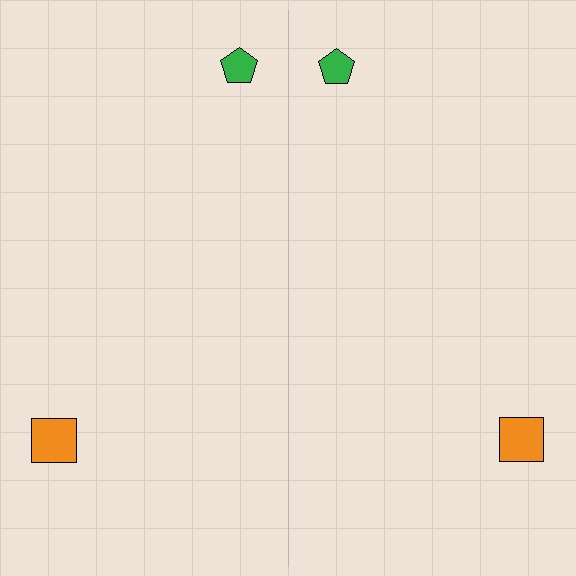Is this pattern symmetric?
Yes, this pattern has bilateral (reflection) symmetry.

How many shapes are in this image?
There are 4 shapes in this image.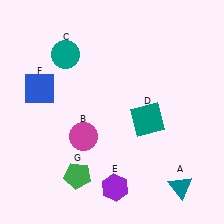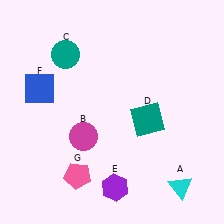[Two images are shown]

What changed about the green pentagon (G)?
In Image 1, G is green. In Image 2, it changed to pink.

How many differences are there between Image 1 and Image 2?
There are 2 differences between the two images.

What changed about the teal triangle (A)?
In Image 1, A is teal. In Image 2, it changed to cyan.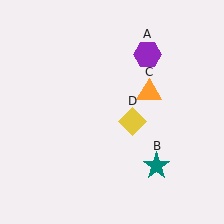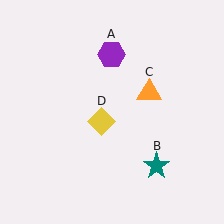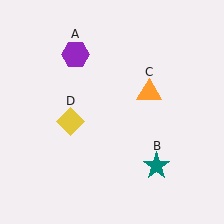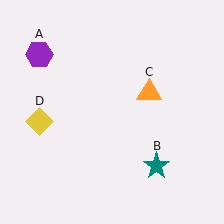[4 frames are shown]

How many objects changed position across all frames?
2 objects changed position: purple hexagon (object A), yellow diamond (object D).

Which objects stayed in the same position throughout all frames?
Teal star (object B) and orange triangle (object C) remained stationary.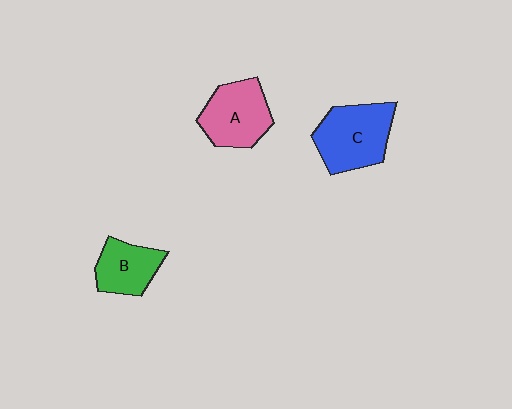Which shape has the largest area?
Shape C (blue).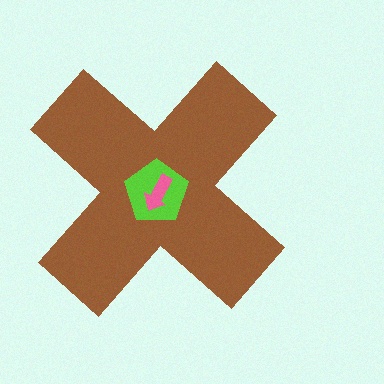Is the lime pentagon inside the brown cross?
Yes.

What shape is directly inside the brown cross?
The lime pentagon.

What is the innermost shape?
The pink arrow.